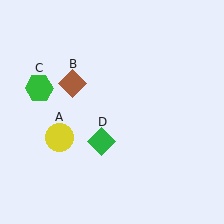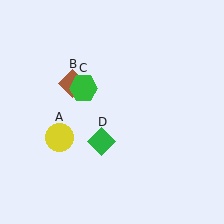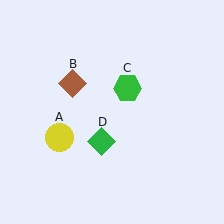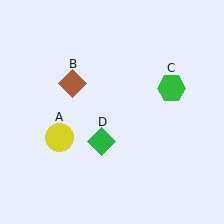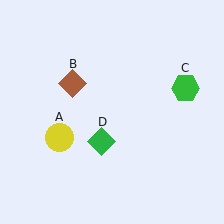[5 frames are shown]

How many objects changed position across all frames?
1 object changed position: green hexagon (object C).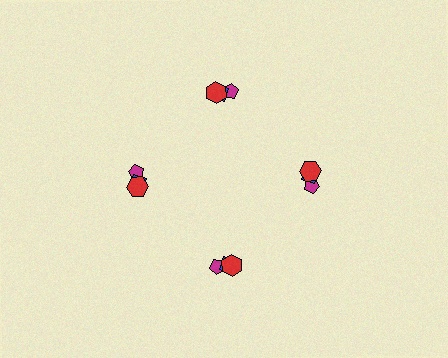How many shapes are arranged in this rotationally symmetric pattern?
There are 12 shapes, arranged in 4 groups of 3.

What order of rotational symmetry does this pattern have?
This pattern has 4-fold rotational symmetry.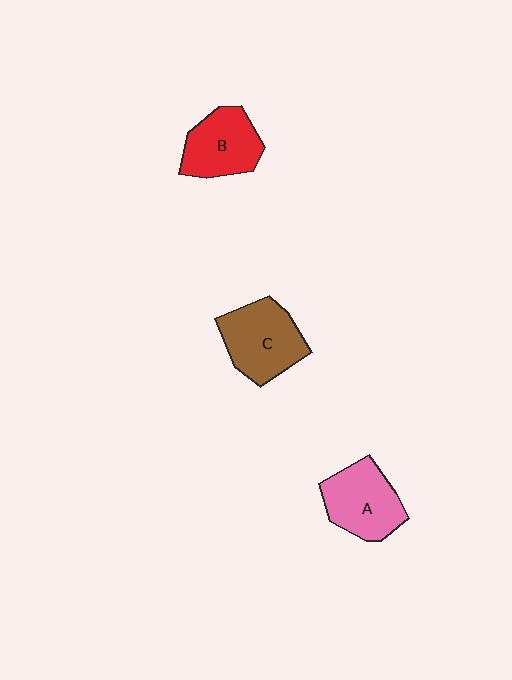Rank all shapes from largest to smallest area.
From largest to smallest: C (brown), A (pink), B (red).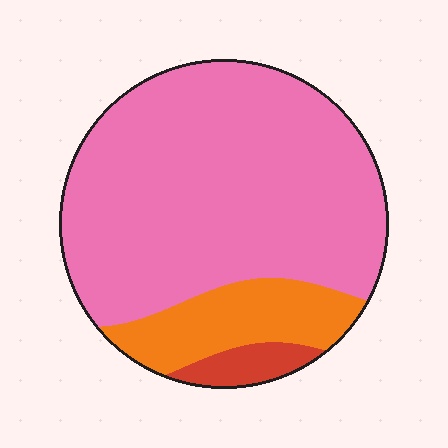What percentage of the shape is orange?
Orange covers around 15% of the shape.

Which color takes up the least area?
Red, at roughly 5%.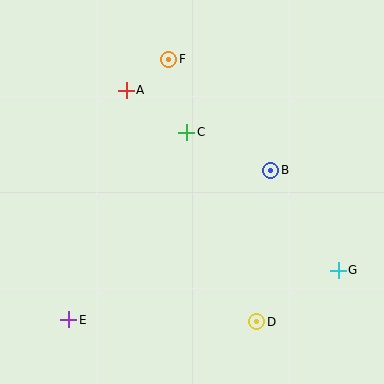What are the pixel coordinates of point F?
Point F is at (169, 59).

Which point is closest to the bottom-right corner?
Point G is closest to the bottom-right corner.